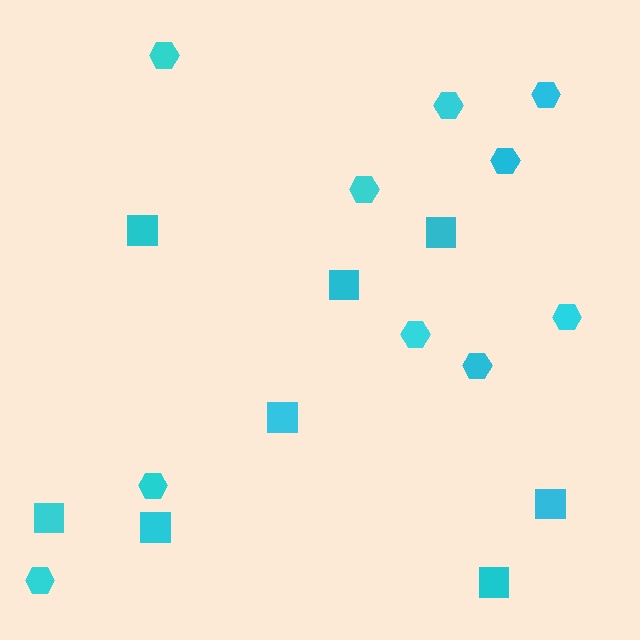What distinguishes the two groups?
There are 2 groups: one group of squares (8) and one group of hexagons (10).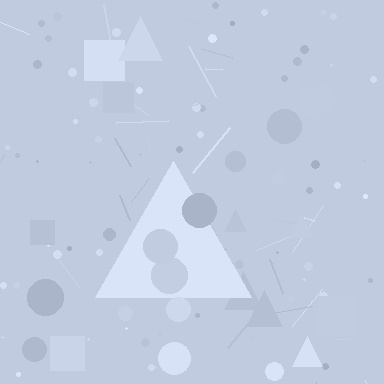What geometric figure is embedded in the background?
A triangle is embedded in the background.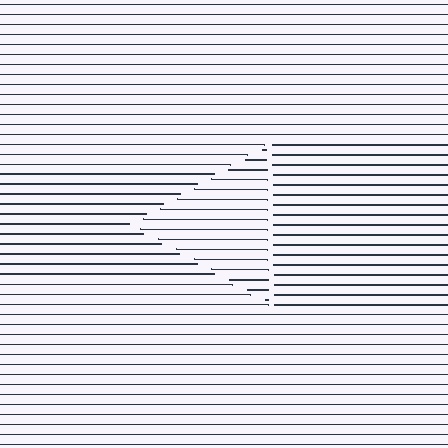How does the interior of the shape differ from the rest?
The interior of the shape contains the same grating, shifted by half a period — the contour is defined by the phase discontinuity where line-ends from the inner and outer gratings abut.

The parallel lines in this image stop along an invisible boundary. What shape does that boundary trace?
An illusory triangle. The interior of the shape contains the same grating, shifted by half a period — the contour is defined by the phase discontinuity where line-ends from the inner and outer gratings abut.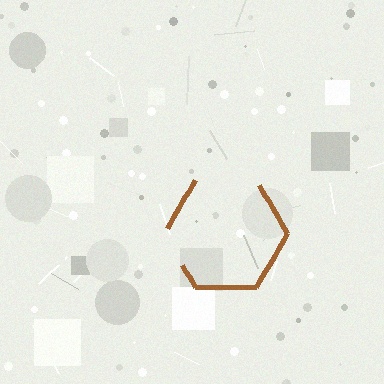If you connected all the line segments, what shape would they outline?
They would outline a hexagon.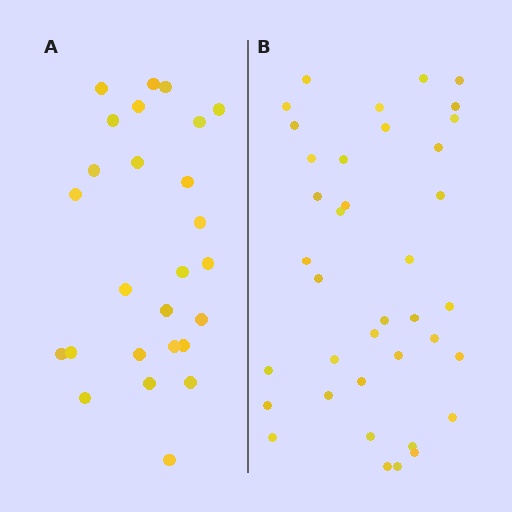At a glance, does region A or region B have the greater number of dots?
Region B (the right region) has more dots.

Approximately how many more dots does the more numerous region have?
Region B has roughly 12 or so more dots than region A.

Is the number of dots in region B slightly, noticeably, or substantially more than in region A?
Region B has substantially more. The ratio is roughly 1.5 to 1.